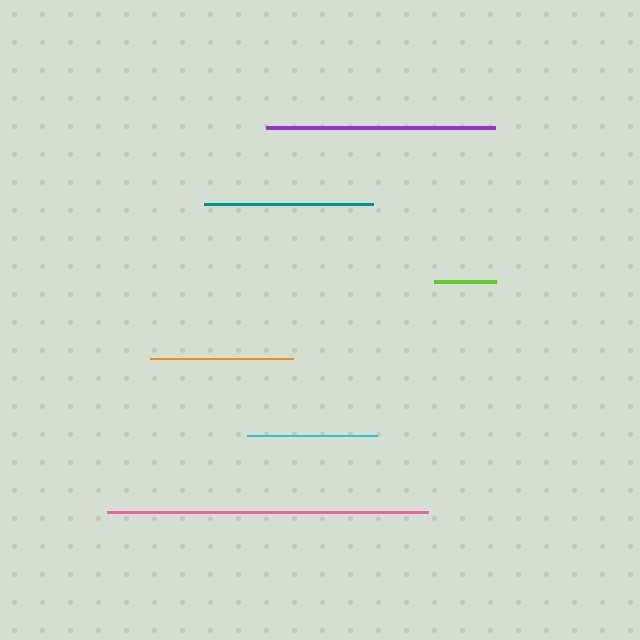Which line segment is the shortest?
The lime line is the shortest at approximately 62 pixels.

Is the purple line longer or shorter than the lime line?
The purple line is longer than the lime line.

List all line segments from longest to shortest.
From longest to shortest: pink, purple, teal, orange, cyan, lime.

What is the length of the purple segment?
The purple segment is approximately 229 pixels long.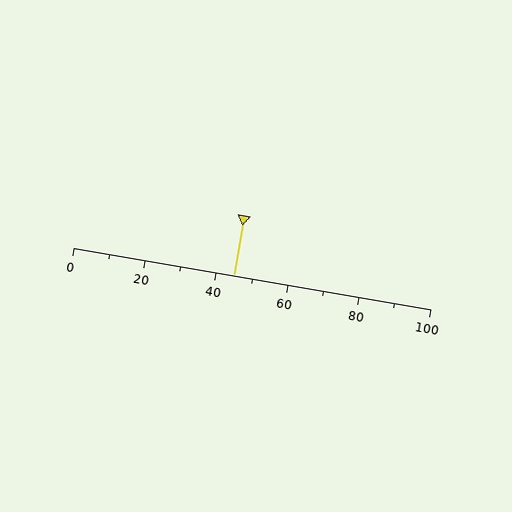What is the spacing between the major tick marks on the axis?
The major ticks are spaced 20 apart.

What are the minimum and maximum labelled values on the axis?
The axis runs from 0 to 100.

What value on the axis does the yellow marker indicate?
The marker indicates approximately 45.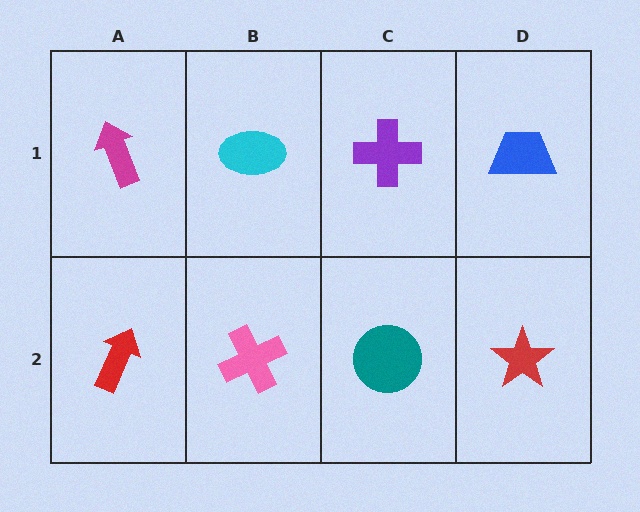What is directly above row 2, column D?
A blue trapezoid.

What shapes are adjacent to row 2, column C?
A purple cross (row 1, column C), a pink cross (row 2, column B), a red star (row 2, column D).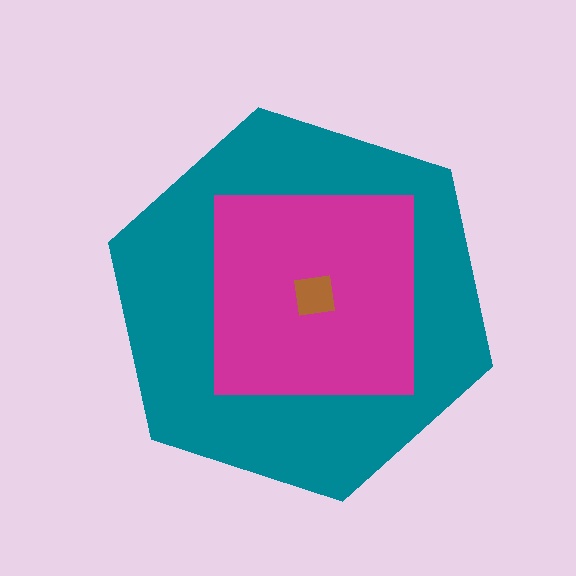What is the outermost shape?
The teal hexagon.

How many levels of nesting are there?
3.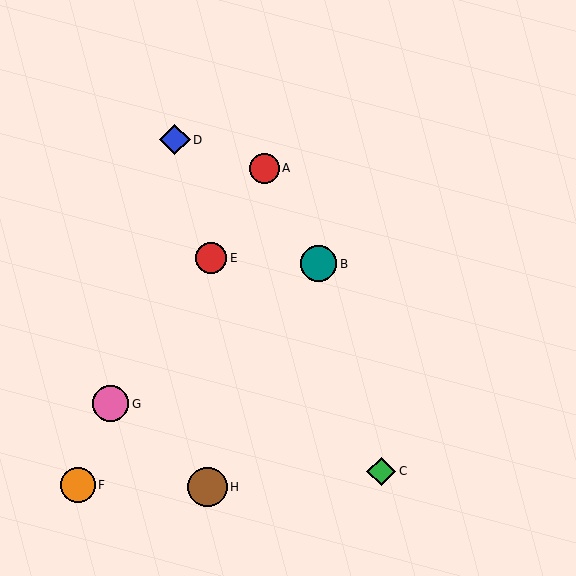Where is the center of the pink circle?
The center of the pink circle is at (111, 404).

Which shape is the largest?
The brown circle (labeled H) is the largest.